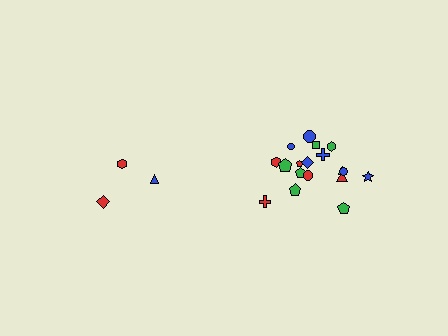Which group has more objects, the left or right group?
The right group.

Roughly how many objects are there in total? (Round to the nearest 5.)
Roughly 20 objects in total.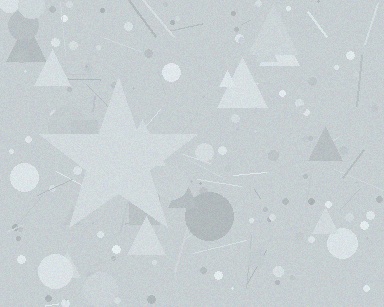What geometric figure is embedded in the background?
A star is embedded in the background.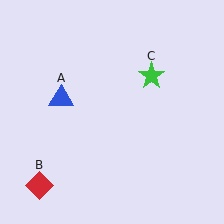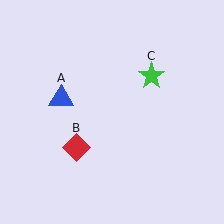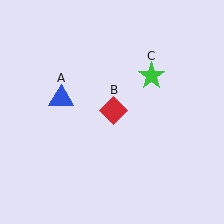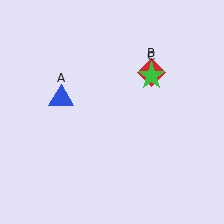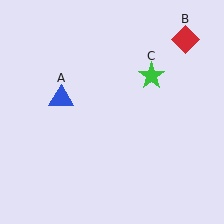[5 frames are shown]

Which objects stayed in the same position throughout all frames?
Blue triangle (object A) and green star (object C) remained stationary.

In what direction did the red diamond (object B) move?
The red diamond (object B) moved up and to the right.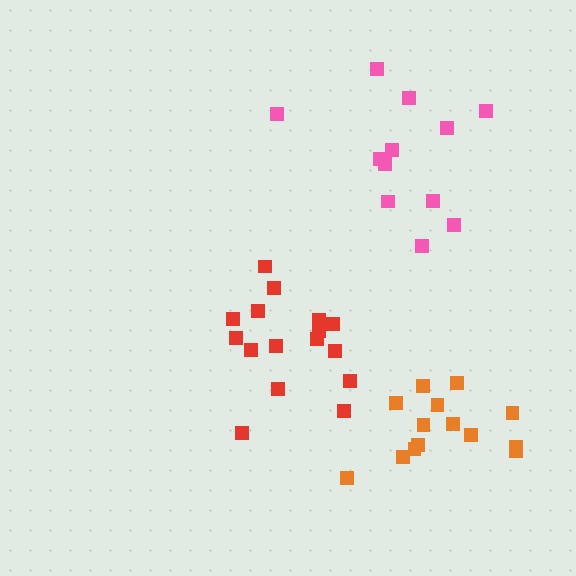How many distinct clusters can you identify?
There are 3 distinct clusters.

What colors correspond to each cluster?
The clusters are colored: orange, pink, red.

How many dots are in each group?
Group 1: 14 dots, Group 2: 12 dots, Group 3: 16 dots (42 total).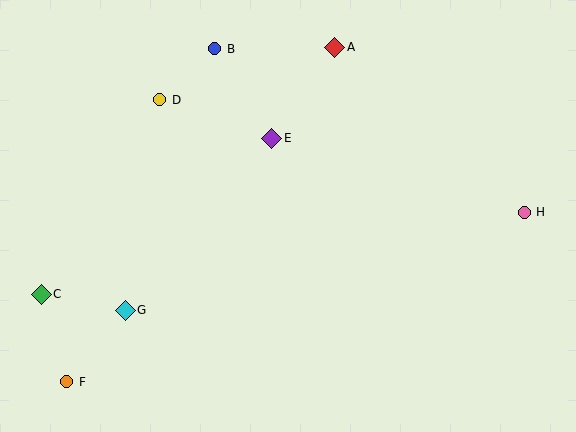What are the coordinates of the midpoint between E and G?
The midpoint between E and G is at (198, 224).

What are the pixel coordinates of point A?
Point A is at (335, 47).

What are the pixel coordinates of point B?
Point B is at (215, 49).